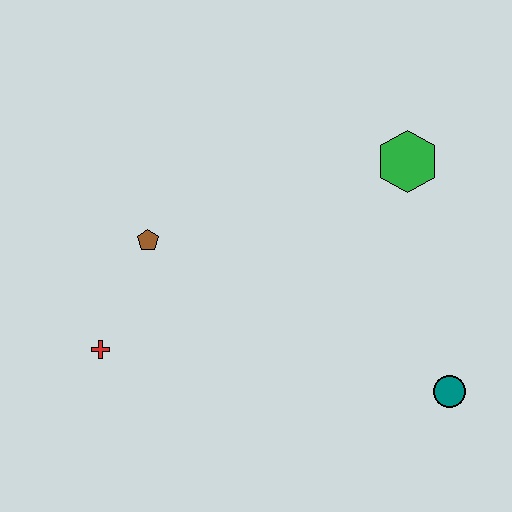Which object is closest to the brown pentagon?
The red cross is closest to the brown pentagon.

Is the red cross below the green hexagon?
Yes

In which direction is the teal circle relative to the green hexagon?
The teal circle is below the green hexagon.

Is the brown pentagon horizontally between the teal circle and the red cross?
Yes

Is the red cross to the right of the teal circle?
No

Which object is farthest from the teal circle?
The red cross is farthest from the teal circle.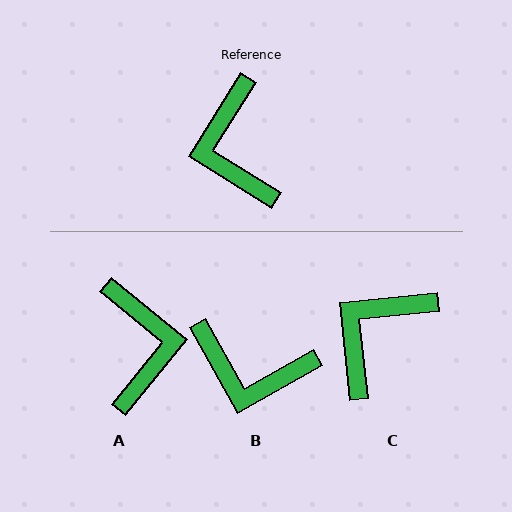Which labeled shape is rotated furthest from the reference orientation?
A, about 173 degrees away.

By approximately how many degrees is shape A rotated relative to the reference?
Approximately 173 degrees counter-clockwise.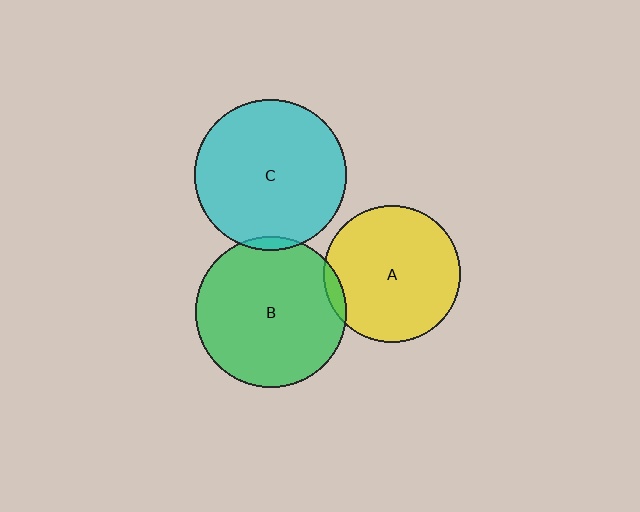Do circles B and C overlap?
Yes.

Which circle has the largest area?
Circle C (cyan).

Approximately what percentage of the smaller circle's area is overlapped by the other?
Approximately 5%.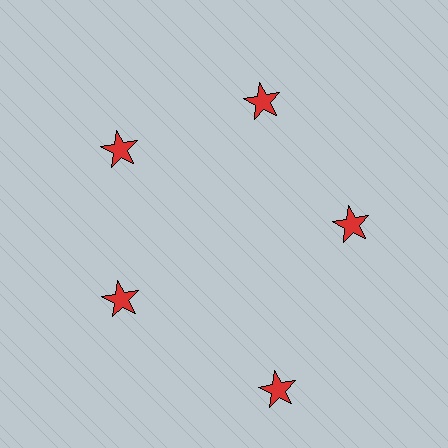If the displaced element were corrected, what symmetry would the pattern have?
It would have 5-fold rotational symmetry — the pattern would map onto itself every 72 degrees.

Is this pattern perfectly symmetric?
No. The 5 red stars are arranged in a ring, but one element near the 5 o'clock position is pushed outward from the center, breaking the 5-fold rotational symmetry.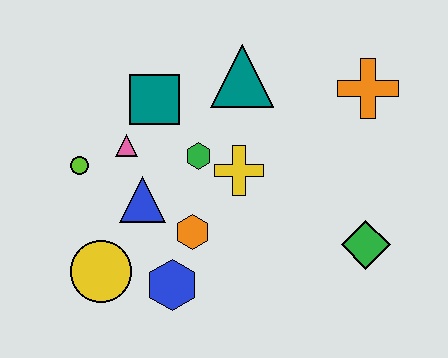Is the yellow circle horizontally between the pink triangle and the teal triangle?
No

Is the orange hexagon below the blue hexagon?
No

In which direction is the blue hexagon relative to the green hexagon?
The blue hexagon is below the green hexagon.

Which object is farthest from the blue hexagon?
The orange cross is farthest from the blue hexagon.